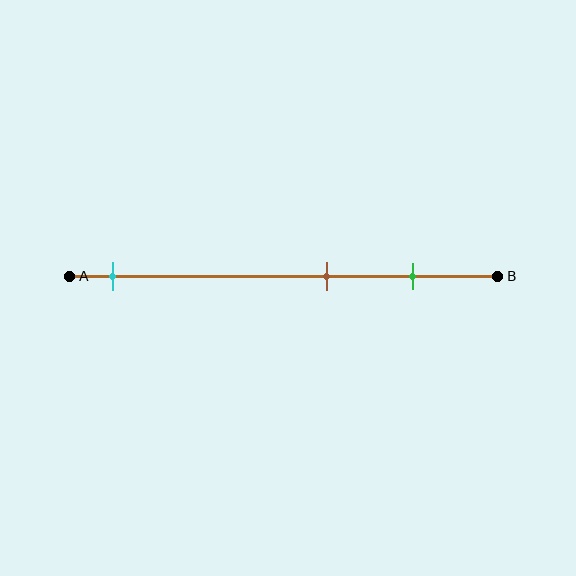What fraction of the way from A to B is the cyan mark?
The cyan mark is approximately 10% (0.1) of the way from A to B.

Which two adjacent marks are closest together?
The brown and green marks are the closest adjacent pair.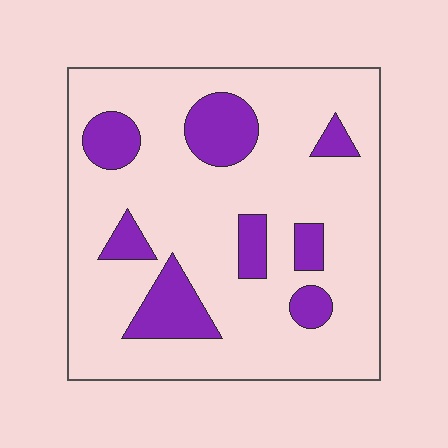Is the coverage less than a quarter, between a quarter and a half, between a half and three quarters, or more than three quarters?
Less than a quarter.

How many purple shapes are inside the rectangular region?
8.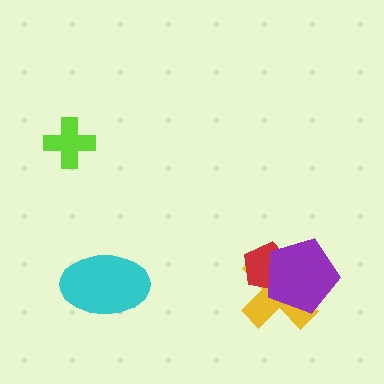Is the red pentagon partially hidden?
Yes, it is partially covered by another shape.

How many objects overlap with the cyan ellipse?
0 objects overlap with the cyan ellipse.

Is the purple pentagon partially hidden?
No, no other shape covers it.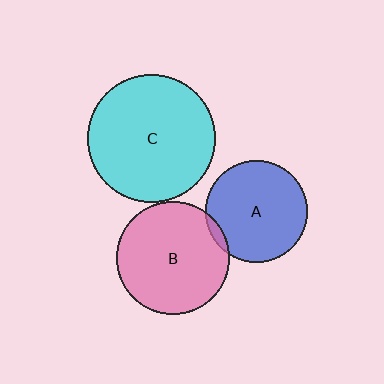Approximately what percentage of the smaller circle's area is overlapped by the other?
Approximately 5%.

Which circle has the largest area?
Circle C (cyan).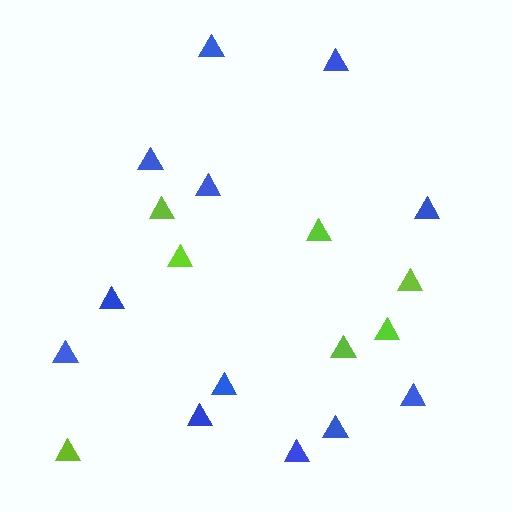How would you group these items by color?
There are 2 groups: one group of blue triangles (12) and one group of lime triangles (7).